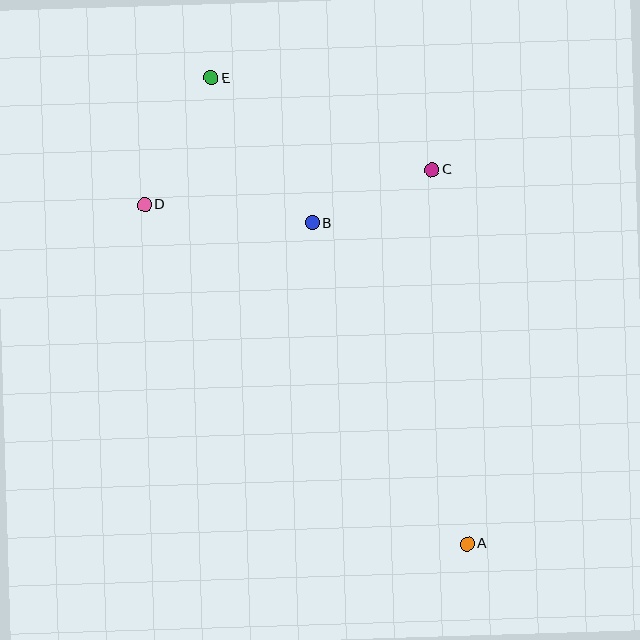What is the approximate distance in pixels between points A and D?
The distance between A and D is approximately 468 pixels.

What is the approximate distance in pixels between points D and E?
The distance between D and E is approximately 143 pixels.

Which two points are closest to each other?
Points B and C are closest to each other.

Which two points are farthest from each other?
Points A and E are farthest from each other.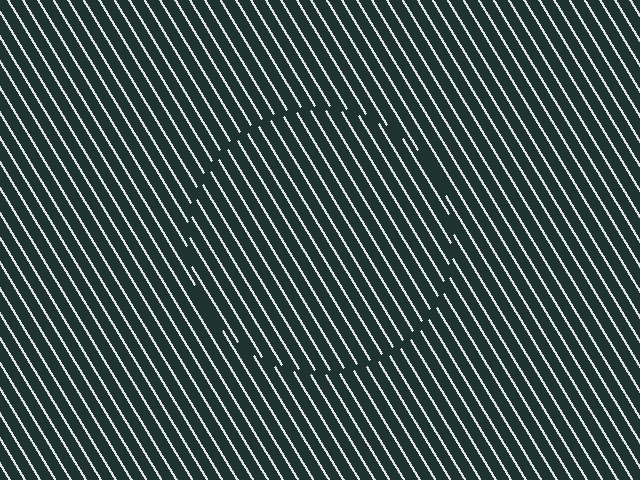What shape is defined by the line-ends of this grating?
An illusory circle. The interior of the shape contains the same grating, shifted by half a period — the contour is defined by the phase discontinuity where line-ends from the inner and outer gratings abut.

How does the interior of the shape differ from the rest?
The interior of the shape contains the same grating, shifted by half a period — the contour is defined by the phase discontinuity where line-ends from the inner and outer gratings abut.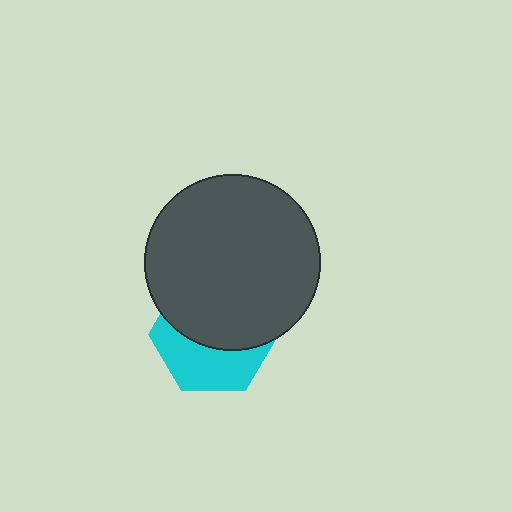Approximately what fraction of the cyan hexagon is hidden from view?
Roughly 57% of the cyan hexagon is hidden behind the dark gray circle.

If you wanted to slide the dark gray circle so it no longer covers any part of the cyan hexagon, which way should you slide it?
Slide it up — that is the most direct way to separate the two shapes.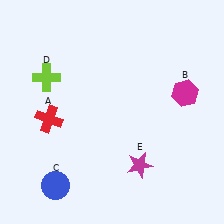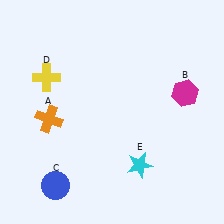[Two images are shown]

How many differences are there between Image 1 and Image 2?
There are 3 differences between the two images.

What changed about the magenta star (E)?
In Image 1, E is magenta. In Image 2, it changed to cyan.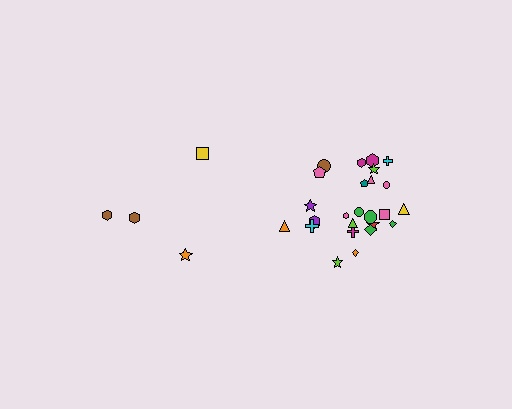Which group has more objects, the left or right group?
The right group.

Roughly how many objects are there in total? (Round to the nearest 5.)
Roughly 30 objects in total.